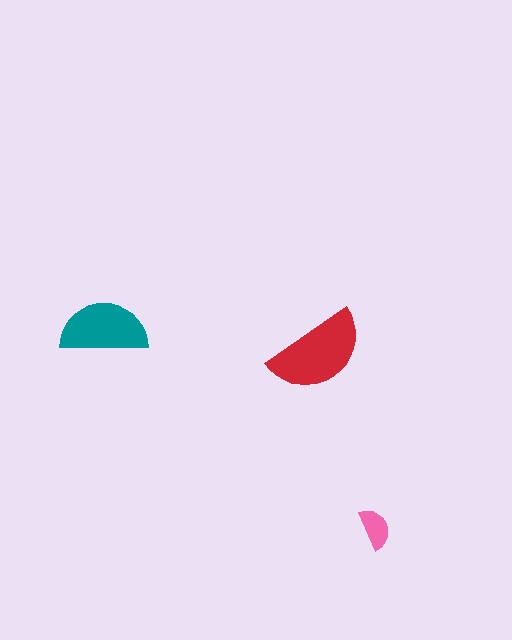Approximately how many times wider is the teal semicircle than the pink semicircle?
About 2 times wider.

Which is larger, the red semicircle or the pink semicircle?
The red one.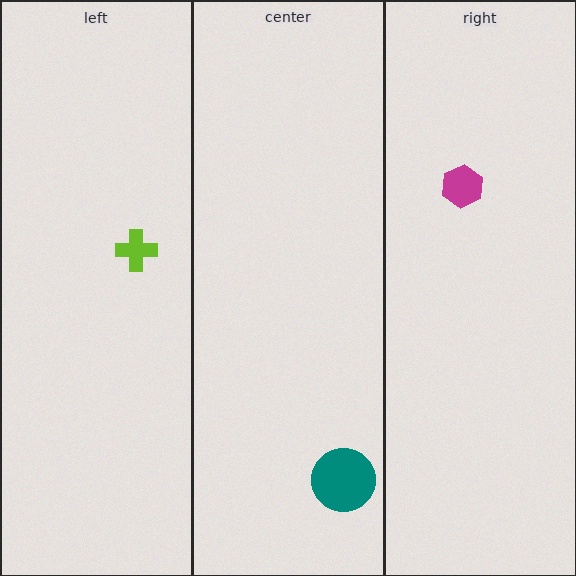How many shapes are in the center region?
1.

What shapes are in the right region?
The magenta hexagon.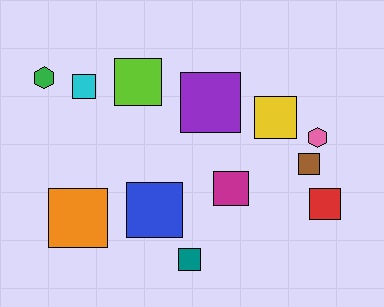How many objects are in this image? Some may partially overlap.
There are 12 objects.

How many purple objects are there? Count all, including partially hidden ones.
There is 1 purple object.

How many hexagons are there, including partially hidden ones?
There are 2 hexagons.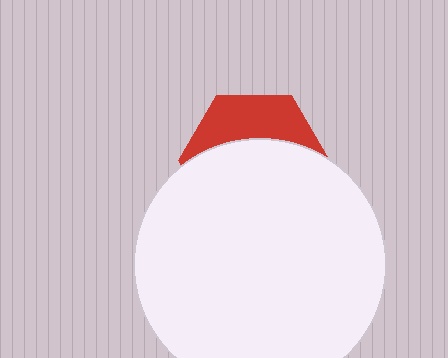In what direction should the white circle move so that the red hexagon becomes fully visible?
The white circle should move down. That is the shortest direction to clear the overlap and leave the red hexagon fully visible.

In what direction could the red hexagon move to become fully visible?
The red hexagon could move up. That would shift it out from behind the white circle entirely.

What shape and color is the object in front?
The object in front is a white circle.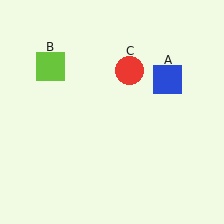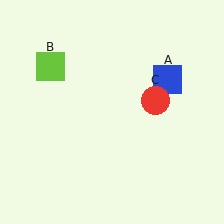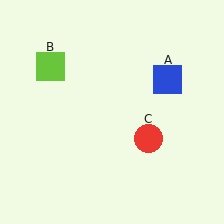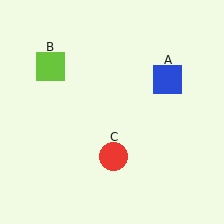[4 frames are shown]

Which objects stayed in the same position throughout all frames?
Blue square (object A) and lime square (object B) remained stationary.